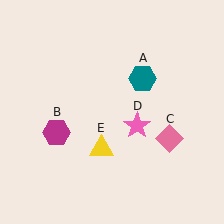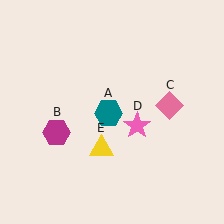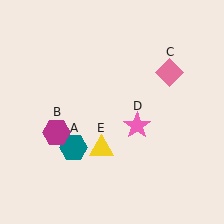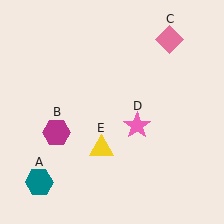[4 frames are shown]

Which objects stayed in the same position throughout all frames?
Magenta hexagon (object B) and pink star (object D) and yellow triangle (object E) remained stationary.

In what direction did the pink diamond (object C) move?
The pink diamond (object C) moved up.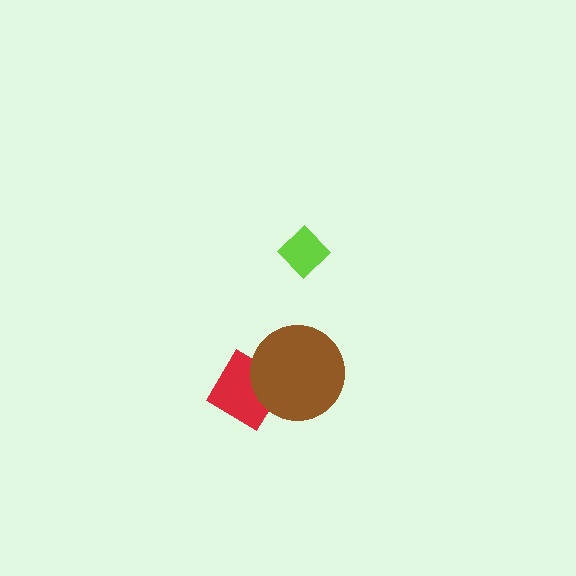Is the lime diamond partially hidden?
No, no other shape covers it.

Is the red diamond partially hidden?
Yes, it is partially covered by another shape.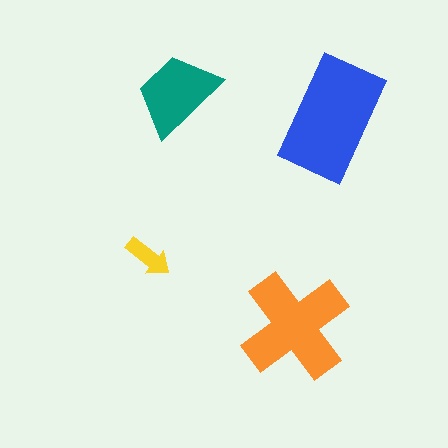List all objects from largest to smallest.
The blue rectangle, the orange cross, the teal trapezoid, the yellow arrow.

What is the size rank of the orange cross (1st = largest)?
2nd.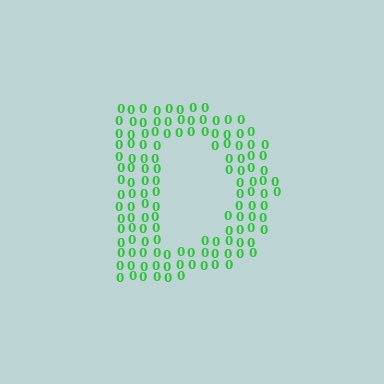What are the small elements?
The small elements are digit 0's.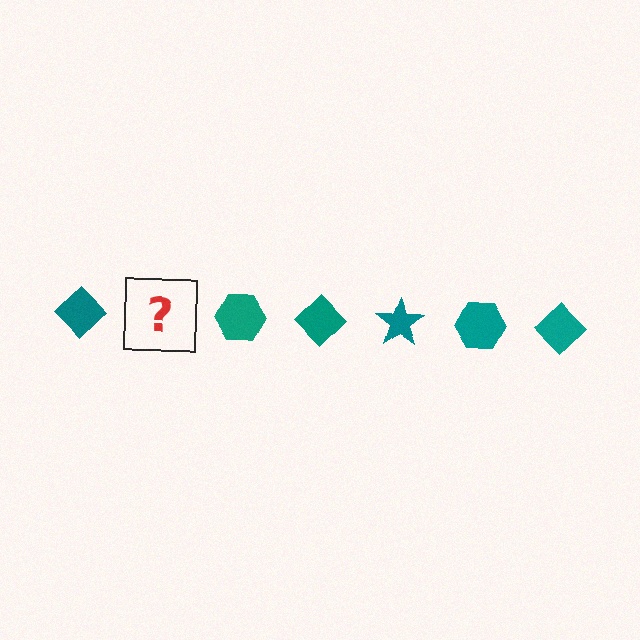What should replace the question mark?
The question mark should be replaced with a teal star.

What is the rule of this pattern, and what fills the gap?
The rule is that the pattern cycles through diamond, star, hexagon shapes in teal. The gap should be filled with a teal star.